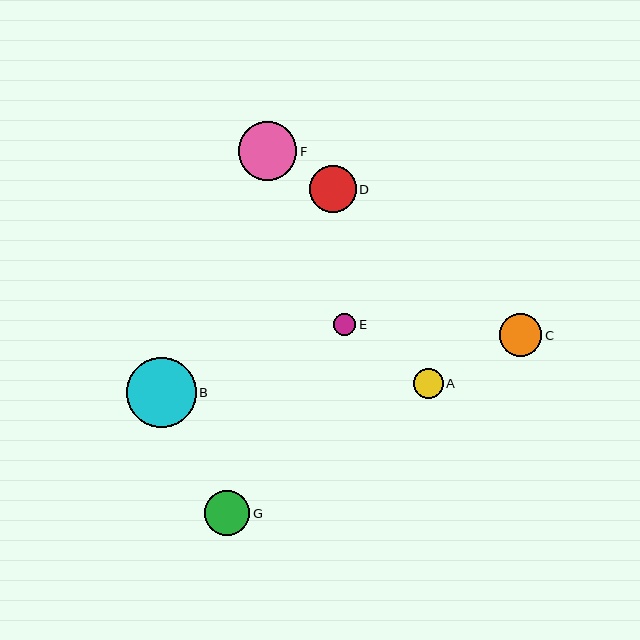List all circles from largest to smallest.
From largest to smallest: B, F, D, G, C, A, E.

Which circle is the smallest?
Circle E is the smallest with a size of approximately 22 pixels.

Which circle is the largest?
Circle B is the largest with a size of approximately 70 pixels.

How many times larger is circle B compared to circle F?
Circle B is approximately 1.2 times the size of circle F.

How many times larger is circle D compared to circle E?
Circle D is approximately 2.1 times the size of circle E.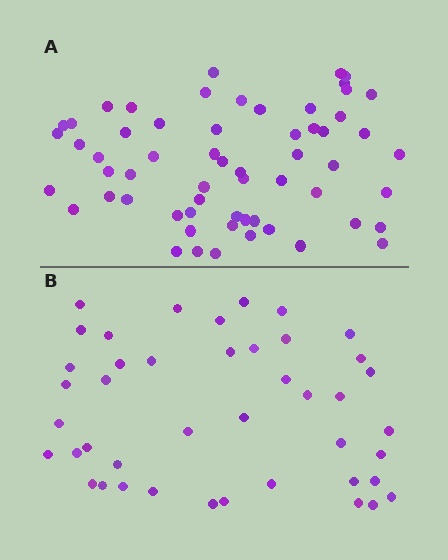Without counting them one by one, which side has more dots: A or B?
Region A (the top region) has more dots.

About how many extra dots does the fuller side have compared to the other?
Region A has approximately 15 more dots than region B.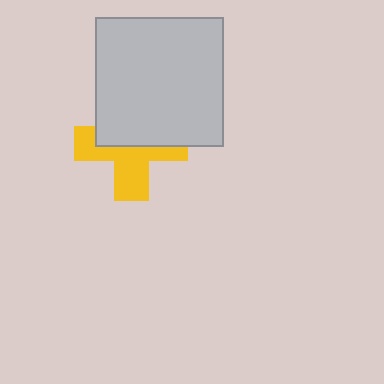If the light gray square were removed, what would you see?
You would see the complete yellow cross.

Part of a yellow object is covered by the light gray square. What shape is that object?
It is a cross.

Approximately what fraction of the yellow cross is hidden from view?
Roughly 49% of the yellow cross is hidden behind the light gray square.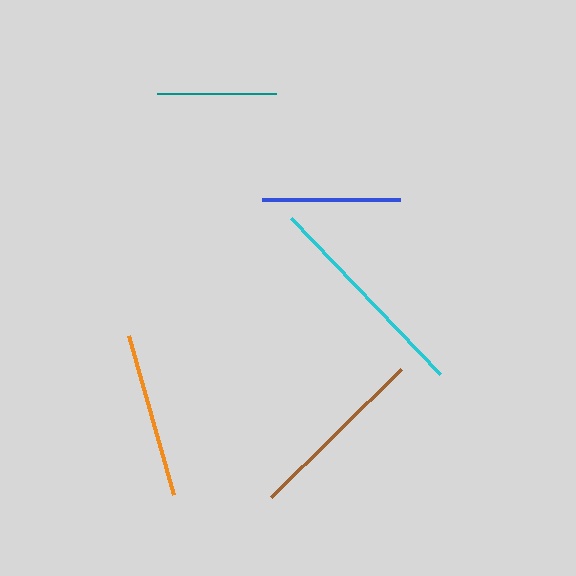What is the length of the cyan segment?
The cyan segment is approximately 215 pixels long.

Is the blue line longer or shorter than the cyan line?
The cyan line is longer than the blue line.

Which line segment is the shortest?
The teal line is the shortest at approximately 118 pixels.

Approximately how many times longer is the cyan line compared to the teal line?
The cyan line is approximately 1.8 times the length of the teal line.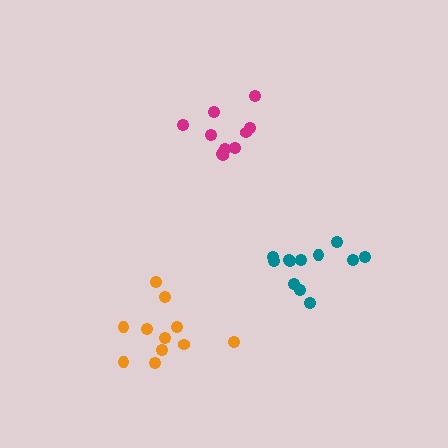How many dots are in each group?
Group 1: 12 dots, Group 2: 10 dots, Group 3: 11 dots (33 total).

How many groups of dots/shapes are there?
There are 3 groups.